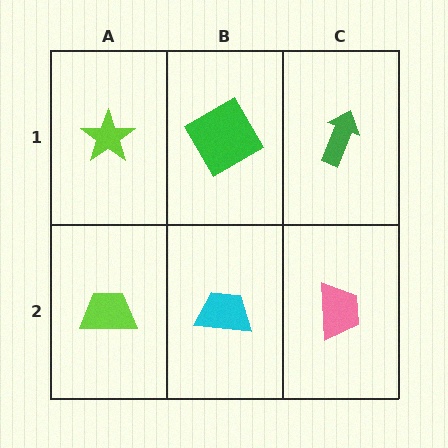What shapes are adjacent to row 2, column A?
A lime star (row 1, column A), a cyan trapezoid (row 2, column B).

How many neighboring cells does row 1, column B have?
3.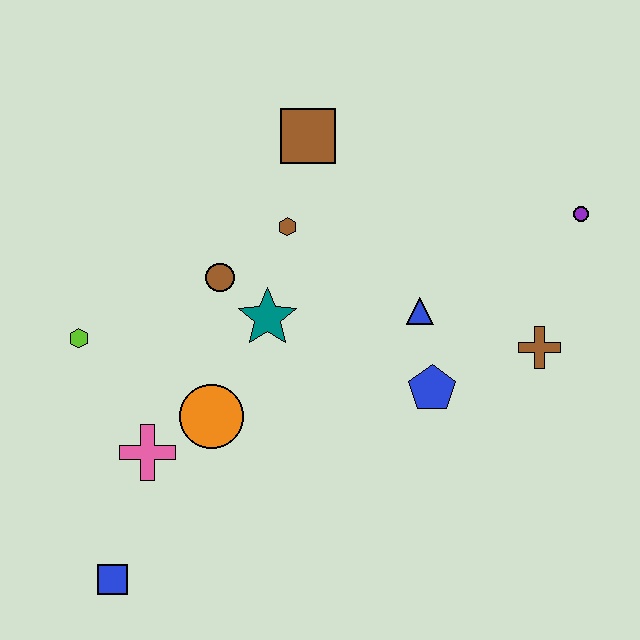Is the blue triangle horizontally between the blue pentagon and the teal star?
Yes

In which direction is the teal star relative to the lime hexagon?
The teal star is to the right of the lime hexagon.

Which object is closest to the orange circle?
The pink cross is closest to the orange circle.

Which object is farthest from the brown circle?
The purple circle is farthest from the brown circle.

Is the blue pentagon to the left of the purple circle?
Yes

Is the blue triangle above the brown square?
No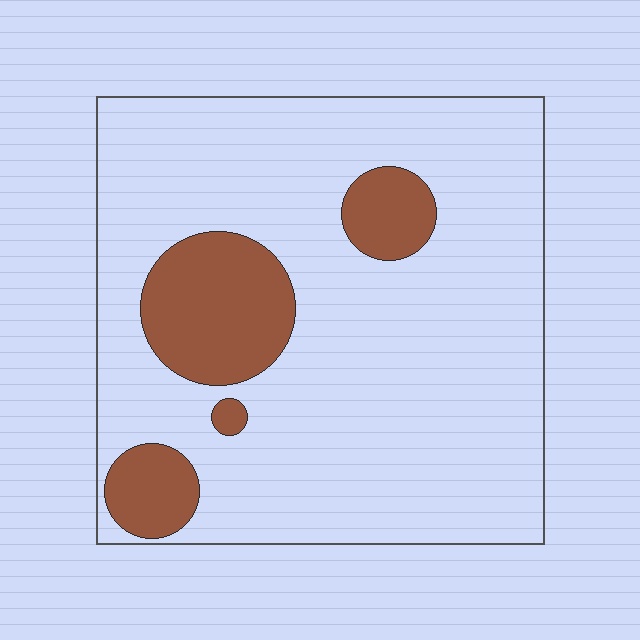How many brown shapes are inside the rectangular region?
4.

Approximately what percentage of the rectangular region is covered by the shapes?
Approximately 15%.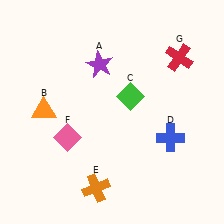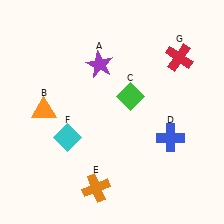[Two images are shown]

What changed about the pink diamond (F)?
In Image 1, F is pink. In Image 2, it changed to cyan.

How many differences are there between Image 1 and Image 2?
There is 1 difference between the two images.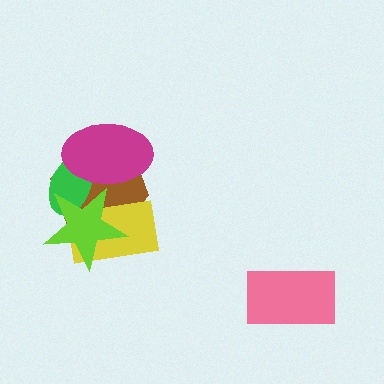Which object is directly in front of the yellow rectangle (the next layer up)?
The green ellipse is directly in front of the yellow rectangle.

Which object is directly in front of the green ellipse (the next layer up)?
The lime star is directly in front of the green ellipse.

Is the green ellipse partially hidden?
Yes, it is partially covered by another shape.